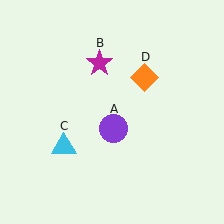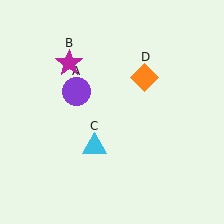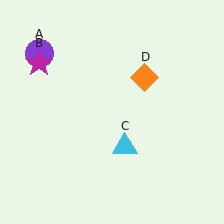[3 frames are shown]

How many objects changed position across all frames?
3 objects changed position: purple circle (object A), magenta star (object B), cyan triangle (object C).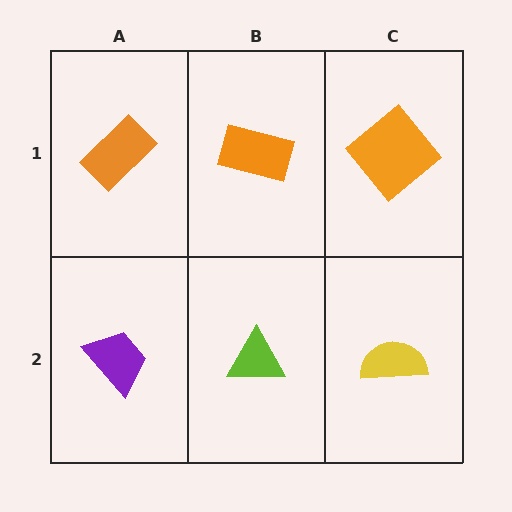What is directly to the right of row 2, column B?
A yellow semicircle.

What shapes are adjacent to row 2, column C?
An orange diamond (row 1, column C), a lime triangle (row 2, column B).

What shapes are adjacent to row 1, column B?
A lime triangle (row 2, column B), an orange rectangle (row 1, column A), an orange diamond (row 1, column C).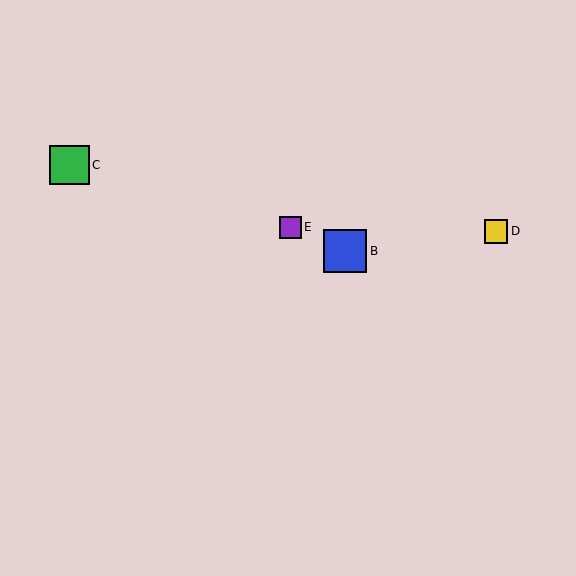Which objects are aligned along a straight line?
Objects A, B, E are aligned along a straight line.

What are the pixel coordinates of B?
Object B is at (345, 251).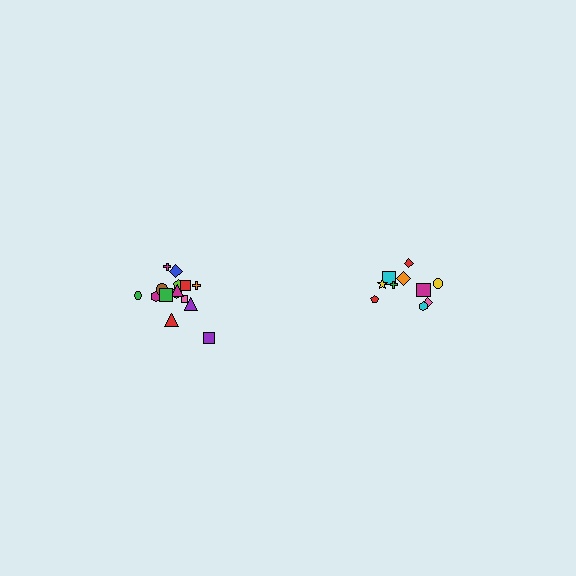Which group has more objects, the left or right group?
The left group.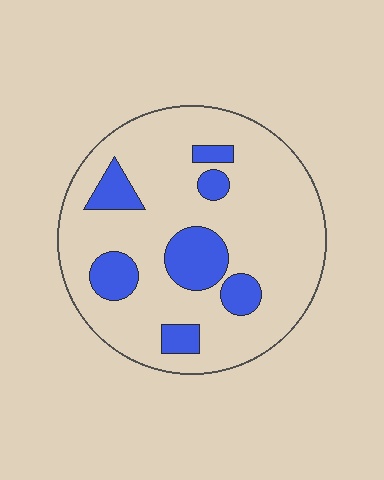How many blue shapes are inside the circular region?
7.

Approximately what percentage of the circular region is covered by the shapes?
Approximately 20%.